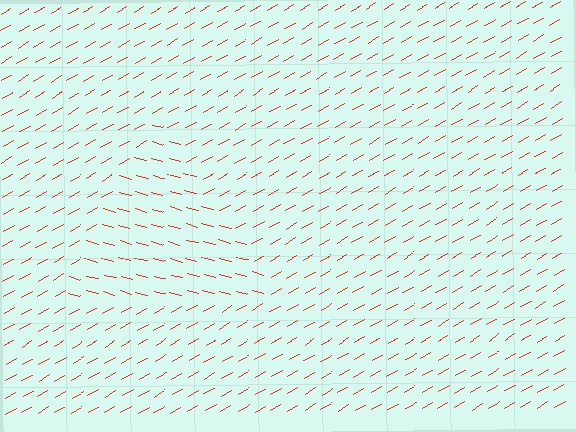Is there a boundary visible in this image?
Yes, there is a texture boundary formed by a change in line orientation.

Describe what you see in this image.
The image is filled with small red line segments. A triangle region in the image has lines oriented differently from the surrounding lines, creating a visible texture boundary.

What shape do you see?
I see a triangle.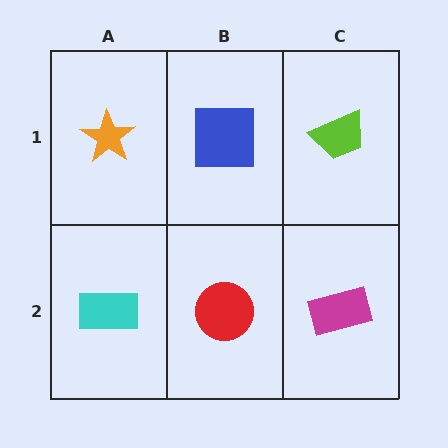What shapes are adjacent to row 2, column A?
An orange star (row 1, column A), a red circle (row 2, column B).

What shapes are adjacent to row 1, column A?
A cyan rectangle (row 2, column A), a blue square (row 1, column B).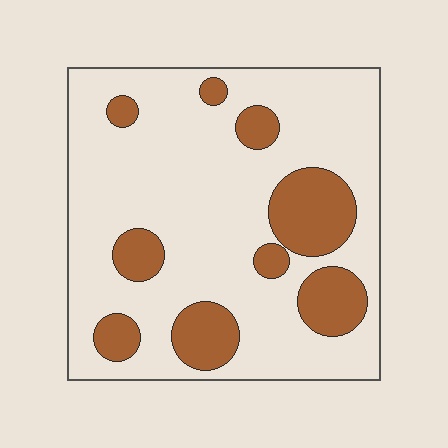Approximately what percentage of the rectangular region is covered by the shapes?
Approximately 25%.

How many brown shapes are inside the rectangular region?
9.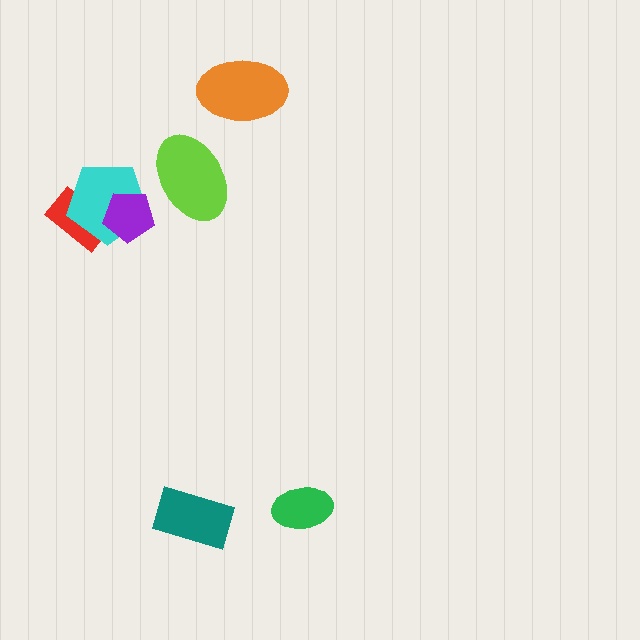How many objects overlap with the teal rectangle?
0 objects overlap with the teal rectangle.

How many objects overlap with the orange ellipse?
0 objects overlap with the orange ellipse.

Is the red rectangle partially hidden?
Yes, it is partially covered by another shape.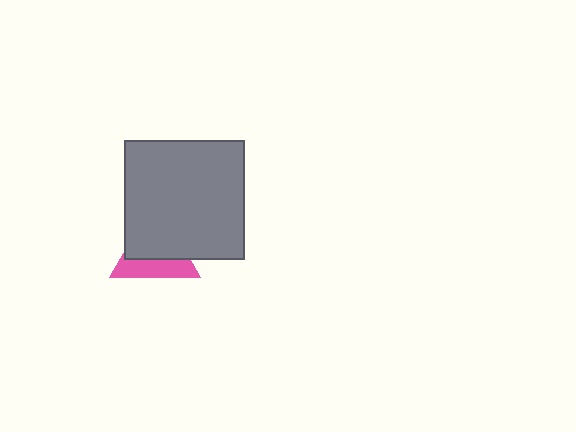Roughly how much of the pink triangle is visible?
A small part of it is visible (roughly 40%).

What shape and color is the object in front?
The object in front is a gray square.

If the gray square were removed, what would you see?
You would see the complete pink triangle.